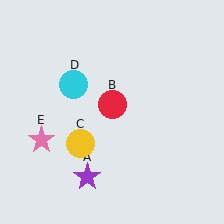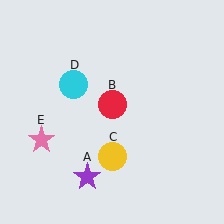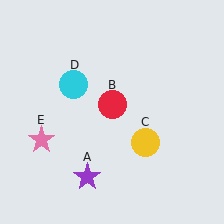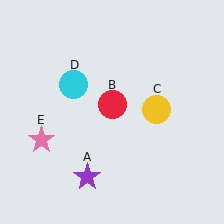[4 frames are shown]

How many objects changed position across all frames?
1 object changed position: yellow circle (object C).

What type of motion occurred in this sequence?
The yellow circle (object C) rotated counterclockwise around the center of the scene.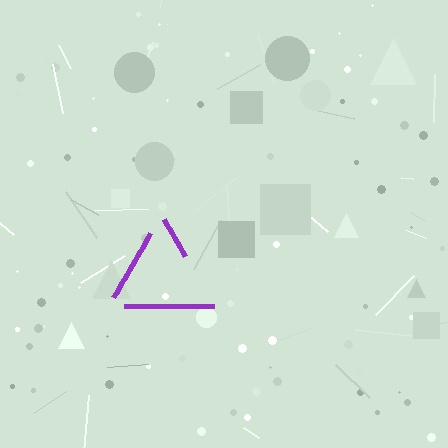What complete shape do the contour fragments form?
The contour fragments form a triangle.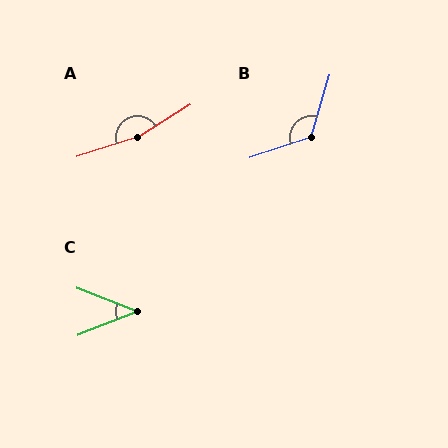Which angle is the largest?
A, at approximately 166 degrees.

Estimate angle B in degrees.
Approximately 125 degrees.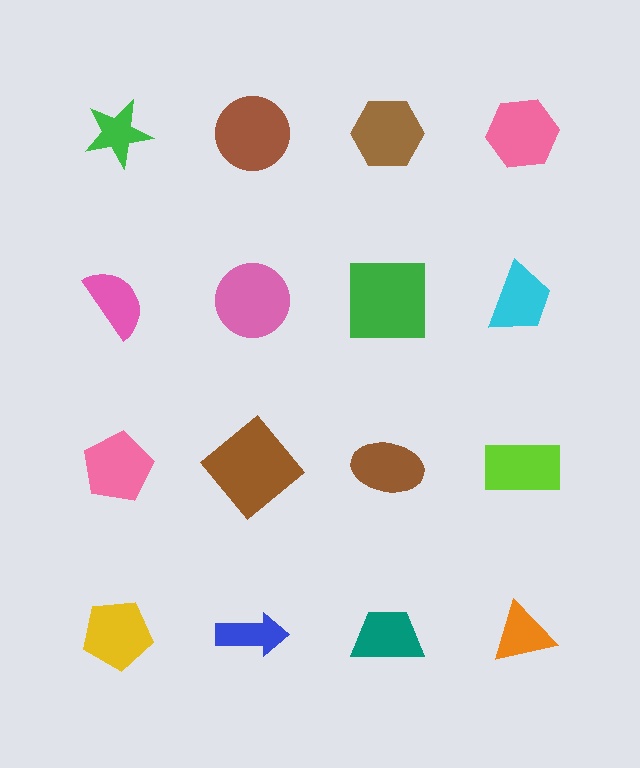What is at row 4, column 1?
A yellow pentagon.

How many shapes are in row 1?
4 shapes.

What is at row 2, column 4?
A cyan trapezoid.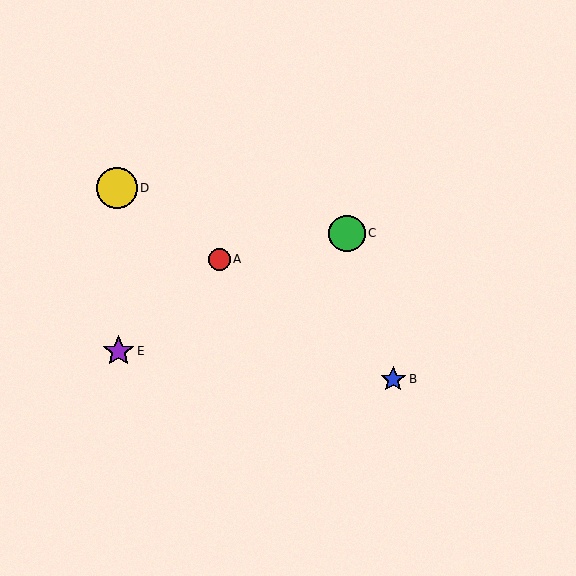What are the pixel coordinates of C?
Object C is at (347, 233).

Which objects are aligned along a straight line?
Objects A, B, D are aligned along a straight line.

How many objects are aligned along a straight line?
3 objects (A, B, D) are aligned along a straight line.